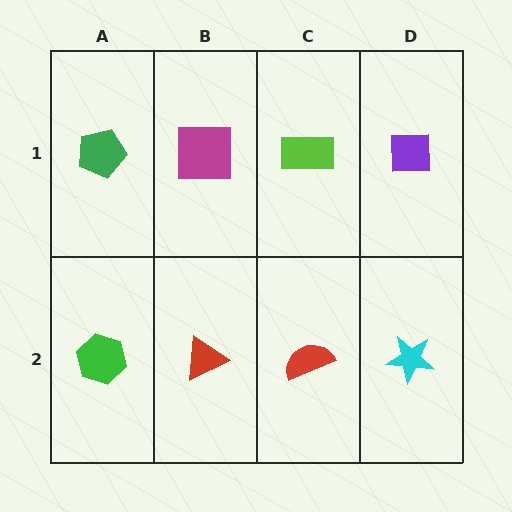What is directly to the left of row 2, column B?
A green hexagon.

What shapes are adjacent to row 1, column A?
A green hexagon (row 2, column A), a magenta square (row 1, column B).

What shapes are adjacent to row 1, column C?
A red semicircle (row 2, column C), a magenta square (row 1, column B), a purple square (row 1, column D).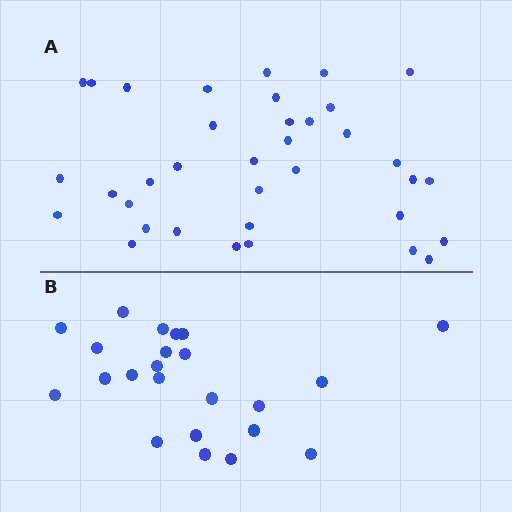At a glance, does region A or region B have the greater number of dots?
Region A (the top region) has more dots.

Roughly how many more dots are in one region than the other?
Region A has approximately 15 more dots than region B.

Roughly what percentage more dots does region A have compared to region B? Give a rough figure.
About 55% more.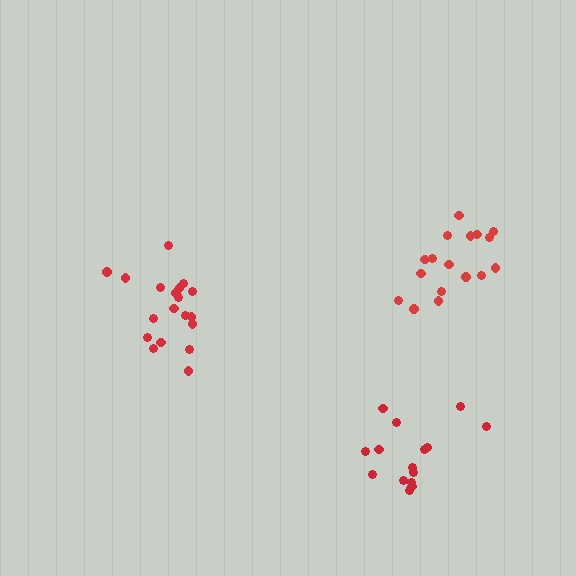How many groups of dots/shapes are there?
There are 3 groups.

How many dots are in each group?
Group 1: 17 dots, Group 2: 19 dots, Group 3: 15 dots (51 total).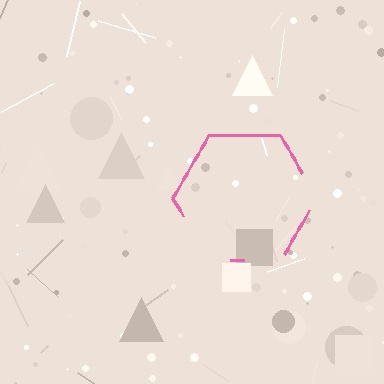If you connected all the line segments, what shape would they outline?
They would outline a hexagon.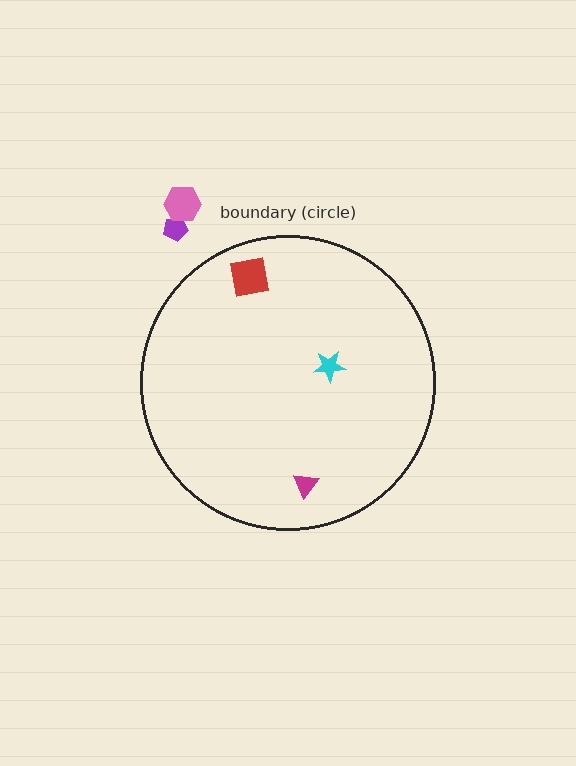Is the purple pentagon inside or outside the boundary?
Outside.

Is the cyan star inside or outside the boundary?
Inside.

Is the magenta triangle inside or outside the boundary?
Inside.